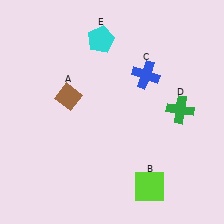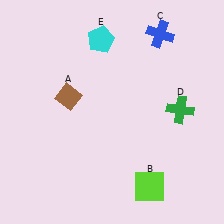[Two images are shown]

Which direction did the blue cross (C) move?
The blue cross (C) moved up.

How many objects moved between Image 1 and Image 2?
1 object moved between the two images.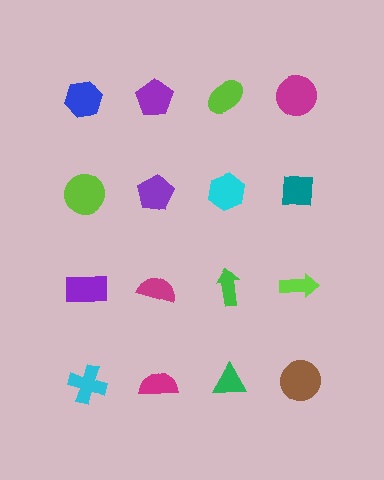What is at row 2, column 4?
A teal square.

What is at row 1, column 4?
A magenta circle.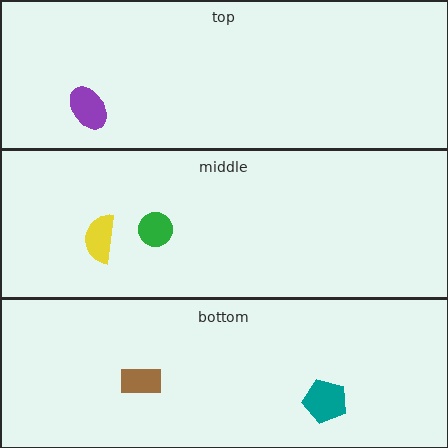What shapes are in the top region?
The purple ellipse.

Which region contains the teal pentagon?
The bottom region.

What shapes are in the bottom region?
The teal pentagon, the brown rectangle.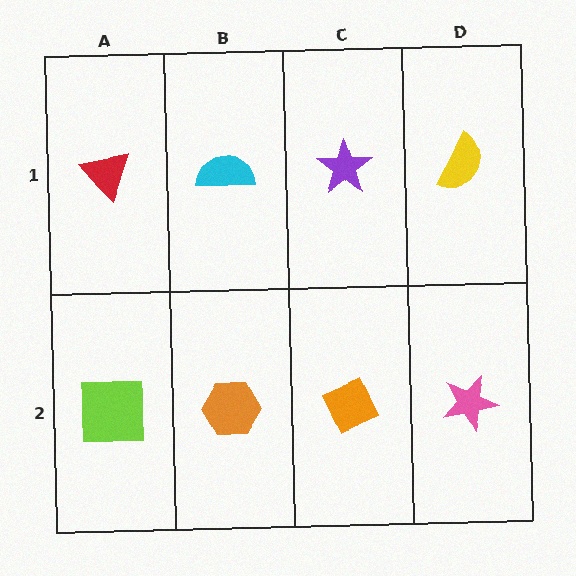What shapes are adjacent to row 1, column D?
A pink star (row 2, column D), a purple star (row 1, column C).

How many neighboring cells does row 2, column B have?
3.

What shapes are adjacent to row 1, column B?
An orange hexagon (row 2, column B), a red triangle (row 1, column A), a purple star (row 1, column C).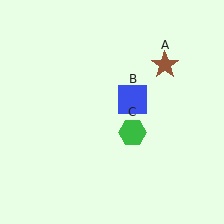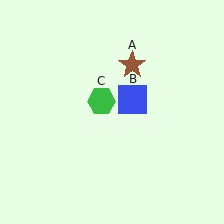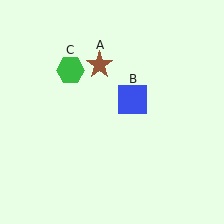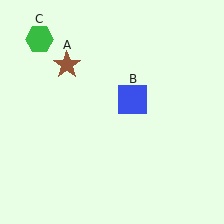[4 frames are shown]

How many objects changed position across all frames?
2 objects changed position: brown star (object A), green hexagon (object C).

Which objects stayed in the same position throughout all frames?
Blue square (object B) remained stationary.